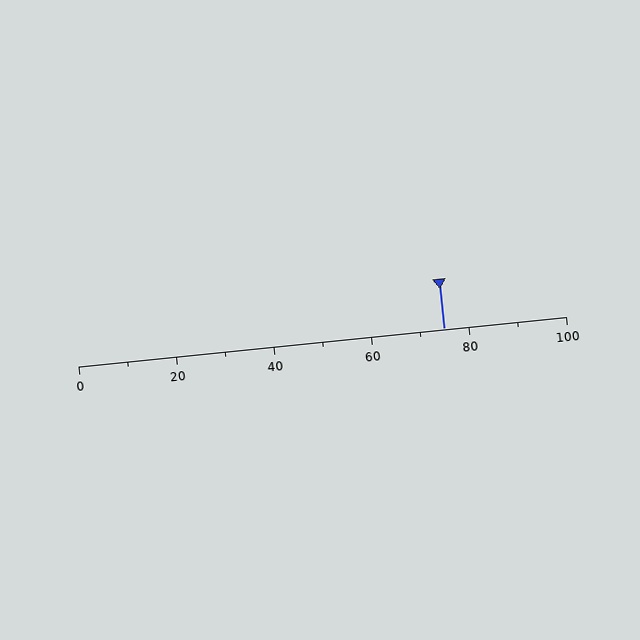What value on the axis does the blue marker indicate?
The marker indicates approximately 75.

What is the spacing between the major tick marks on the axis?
The major ticks are spaced 20 apart.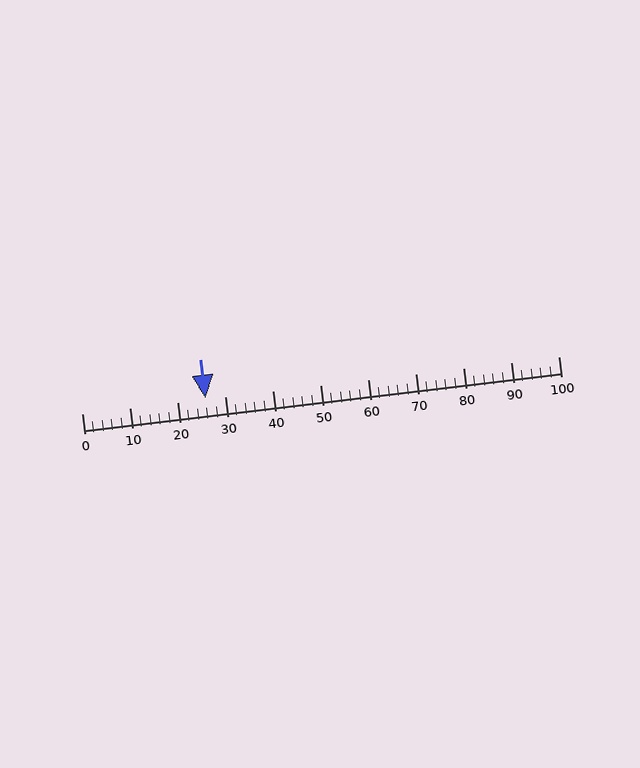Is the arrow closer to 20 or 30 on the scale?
The arrow is closer to 30.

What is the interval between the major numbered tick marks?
The major tick marks are spaced 10 units apart.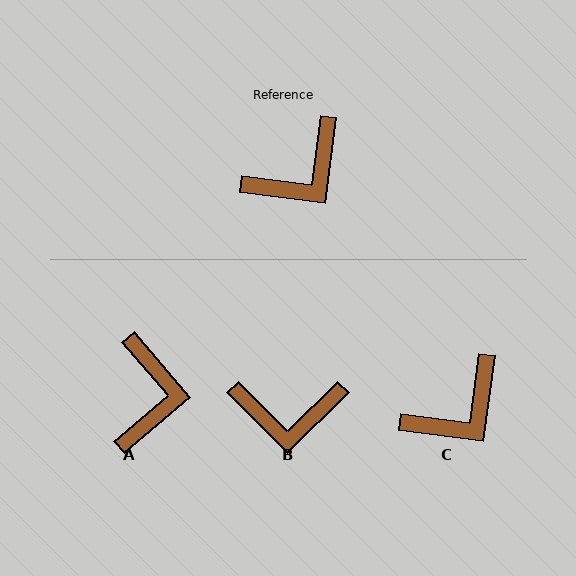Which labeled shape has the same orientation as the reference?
C.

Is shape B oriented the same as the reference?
No, it is off by about 38 degrees.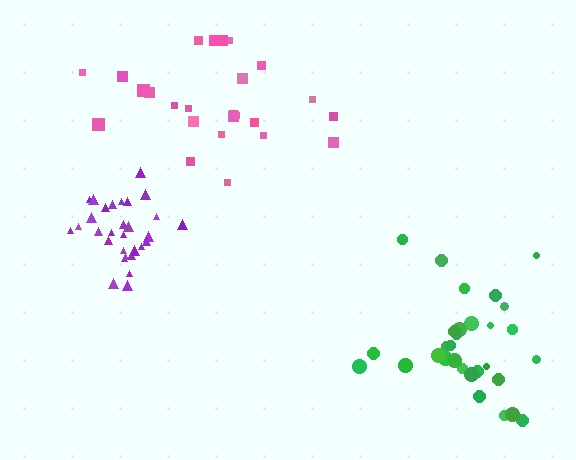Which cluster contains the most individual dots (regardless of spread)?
Green (31).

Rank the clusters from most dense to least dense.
purple, pink, green.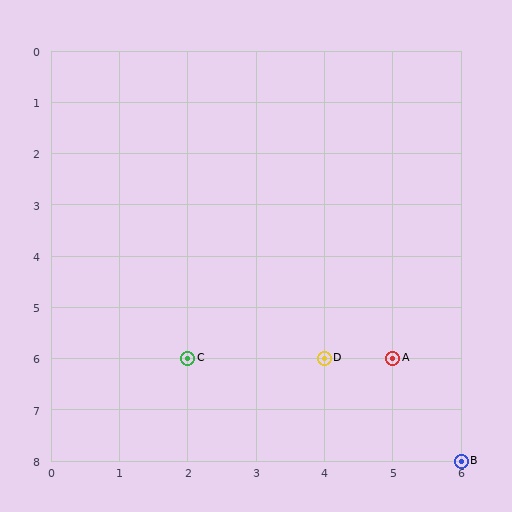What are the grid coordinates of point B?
Point B is at grid coordinates (6, 8).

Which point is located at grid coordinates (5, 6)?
Point A is at (5, 6).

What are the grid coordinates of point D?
Point D is at grid coordinates (4, 6).